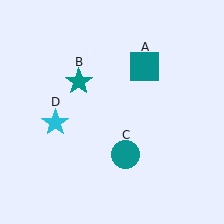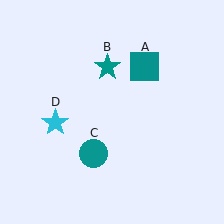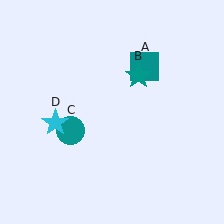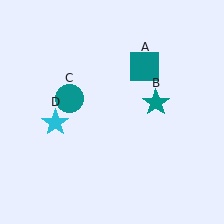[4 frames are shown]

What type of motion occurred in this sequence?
The teal star (object B), teal circle (object C) rotated clockwise around the center of the scene.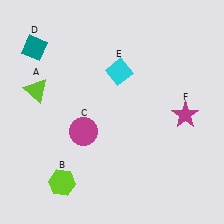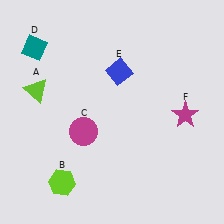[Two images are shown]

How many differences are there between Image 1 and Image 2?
There is 1 difference between the two images.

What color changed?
The diamond (E) changed from cyan in Image 1 to blue in Image 2.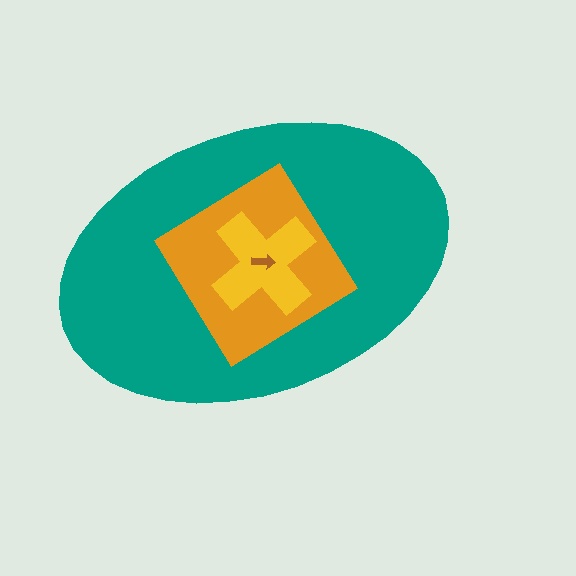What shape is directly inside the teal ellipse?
The orange diamond.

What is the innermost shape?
The brown arrow.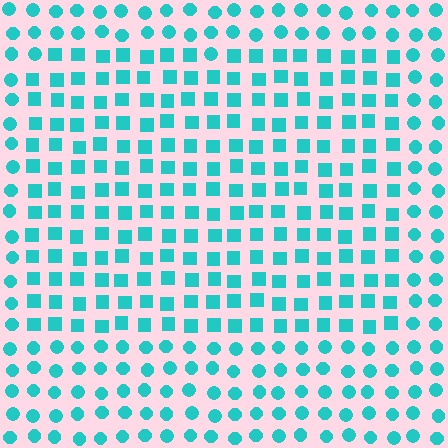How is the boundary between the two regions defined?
The boundary is defined by a change in element shape: squares inside vs. circles outside. All elements share the same color and spacing.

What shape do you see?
I see a rectangle.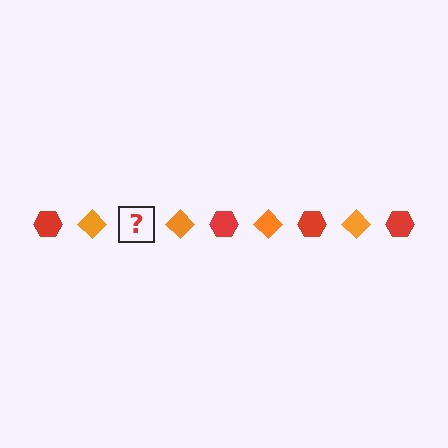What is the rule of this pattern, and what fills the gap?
The rule is that the pattern alternates between red hexagon and orange diamond. The gap should be filled with a red hexagon.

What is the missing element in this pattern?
The missing element is a red hexagon.